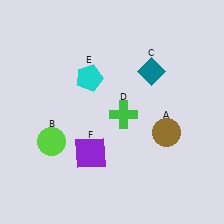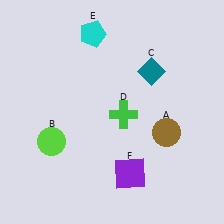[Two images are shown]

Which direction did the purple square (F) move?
The purple square (F) moved right.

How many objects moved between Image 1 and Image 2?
2 objects moved between the two images.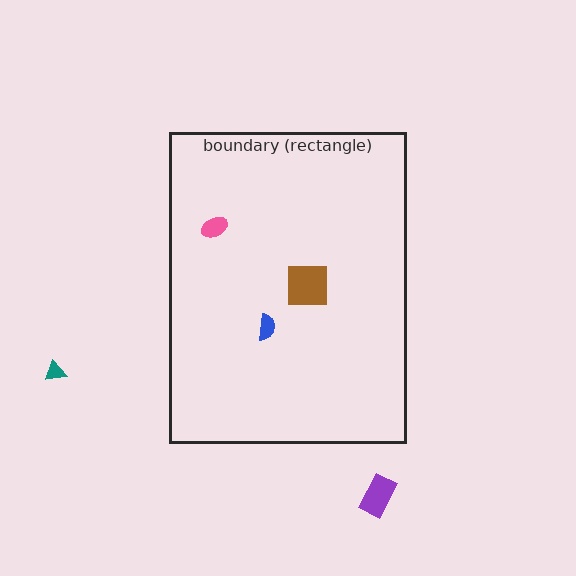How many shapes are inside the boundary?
3 inside, 2 outside.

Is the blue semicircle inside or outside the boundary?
Inside.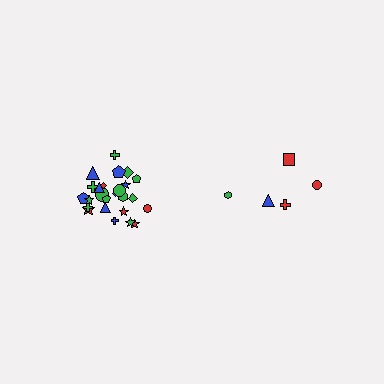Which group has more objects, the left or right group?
The left group.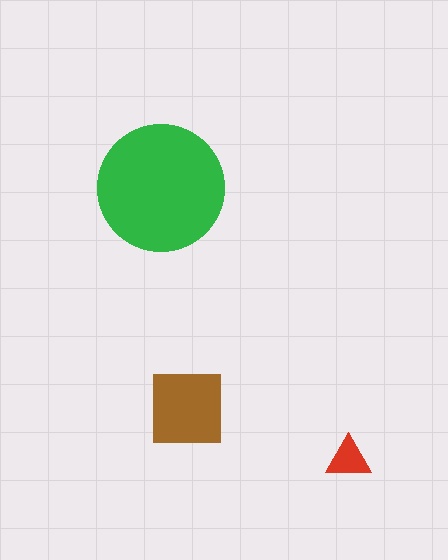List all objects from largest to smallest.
The green circle, the brown square, the red triangle.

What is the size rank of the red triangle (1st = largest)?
3rd.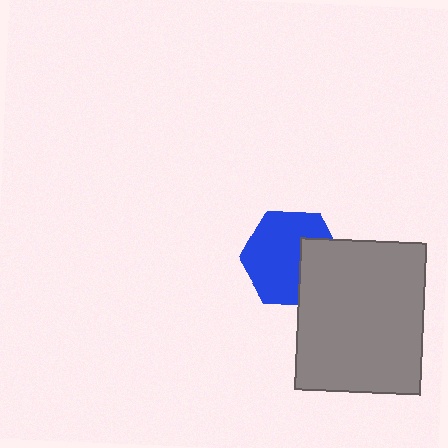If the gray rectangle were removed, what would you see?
You would see the complete blue hexagon.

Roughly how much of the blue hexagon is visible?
Most of it is visible (roughly 69%).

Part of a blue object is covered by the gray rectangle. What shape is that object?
It is a hexagon.